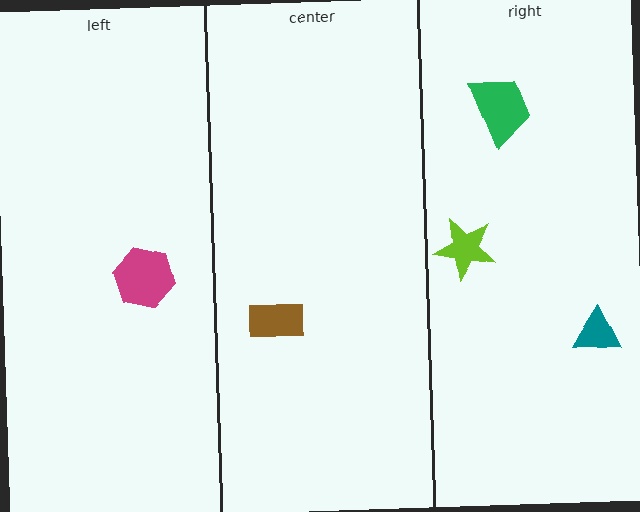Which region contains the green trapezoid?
The right region.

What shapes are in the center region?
The brown rectangle.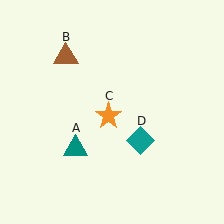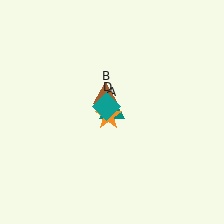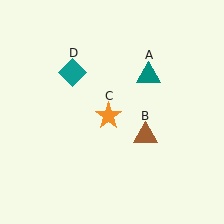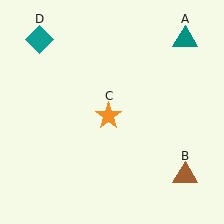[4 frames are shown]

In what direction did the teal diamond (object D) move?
The teal diamond (object D) moved up and to the left.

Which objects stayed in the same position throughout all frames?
Orange star (object C) remained stationary.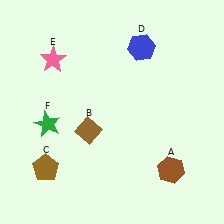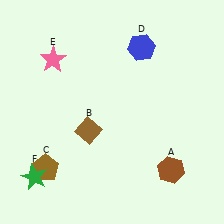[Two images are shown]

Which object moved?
The green star (F) moved down.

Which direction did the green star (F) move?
The green star (F) moved down.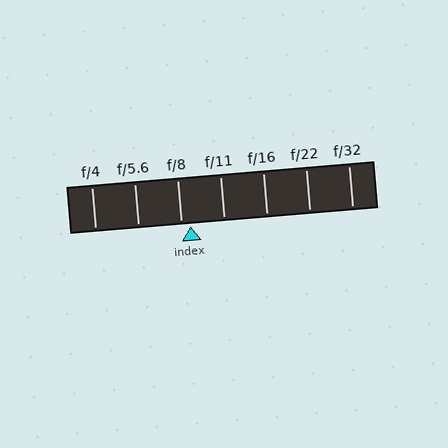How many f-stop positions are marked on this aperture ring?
There are 7 f-stop positions marked.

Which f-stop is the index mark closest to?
The index mark is closest to f/8.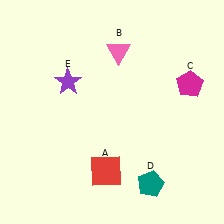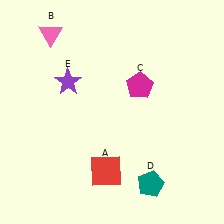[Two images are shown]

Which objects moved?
The objects that moved are: the pink triangle (B), the magenta pentagon (C).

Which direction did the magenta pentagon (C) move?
The magenta pentagon (C) moved left.